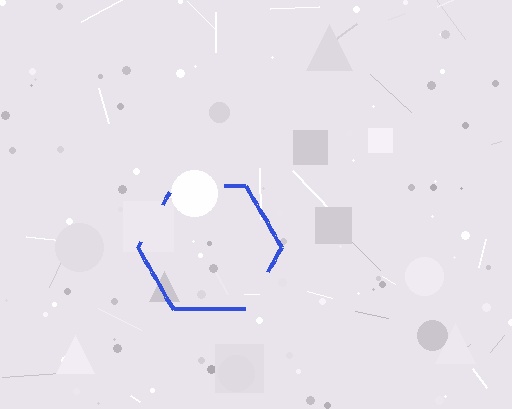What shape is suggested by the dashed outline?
The dashed outline suggests a hexagon.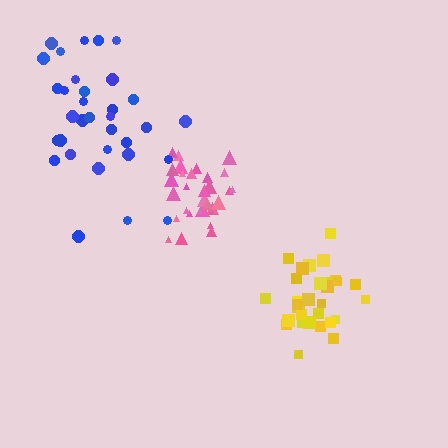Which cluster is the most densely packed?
Pink.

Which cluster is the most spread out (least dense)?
Blue.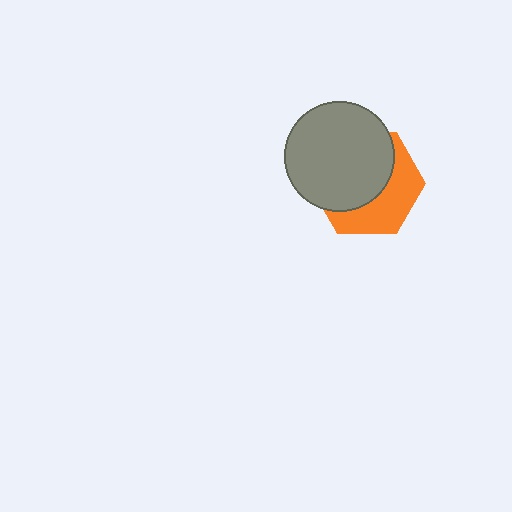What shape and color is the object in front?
The object in front is a gray circle.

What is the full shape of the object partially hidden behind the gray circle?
The partially hidden object is an orange hexagon.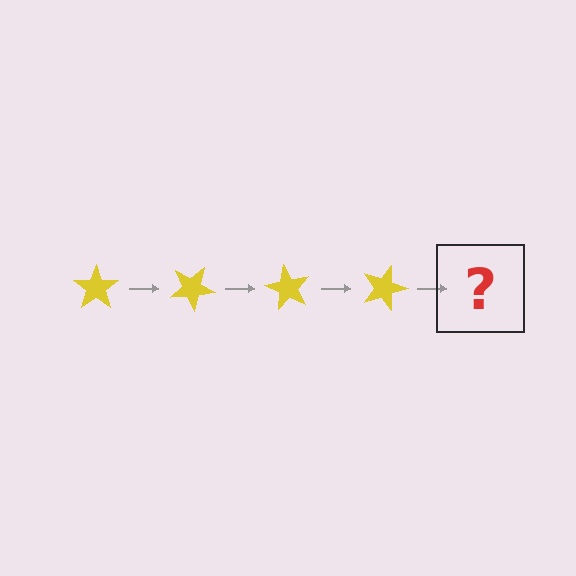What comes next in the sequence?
The next element should be a yellow star rotated 120 degrees.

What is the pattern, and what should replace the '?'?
The pattern is that the star rotates 30 degrees each step. The '?' should be a yellow star rotated 120 degrees.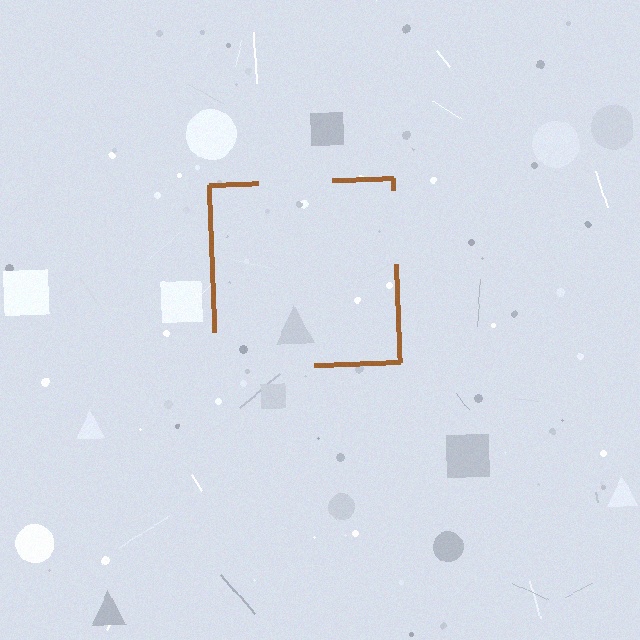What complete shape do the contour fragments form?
The contour fragments form a square.